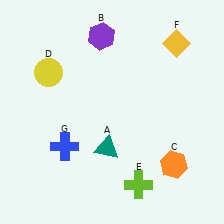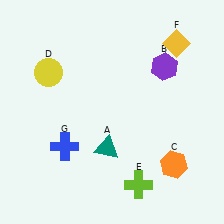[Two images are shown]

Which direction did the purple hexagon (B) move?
The purple hexagon (B) moved right.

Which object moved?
The purple hexagon (B) moved right.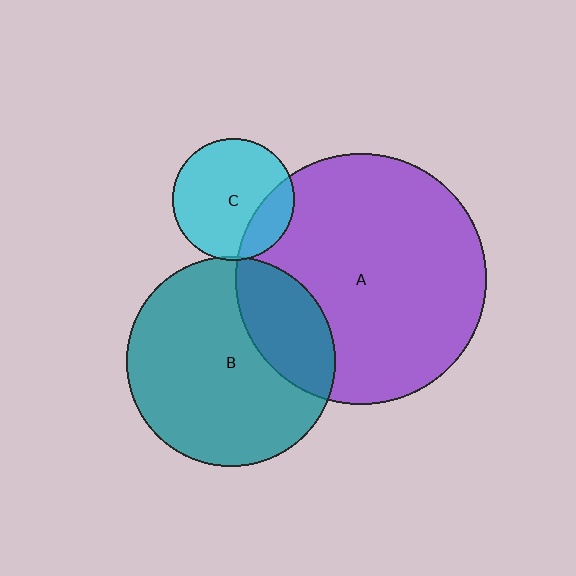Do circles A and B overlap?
Yes.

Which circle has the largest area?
Circle A (purple).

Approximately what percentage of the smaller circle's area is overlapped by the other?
Approximately 25%.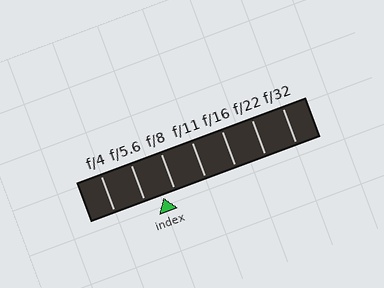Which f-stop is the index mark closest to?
The index mark is closest to f/8.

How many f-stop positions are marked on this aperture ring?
There are 7 f-stop positions marked.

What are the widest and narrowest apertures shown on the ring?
The widest aperture shown is f/4 and the narrowest is f/32.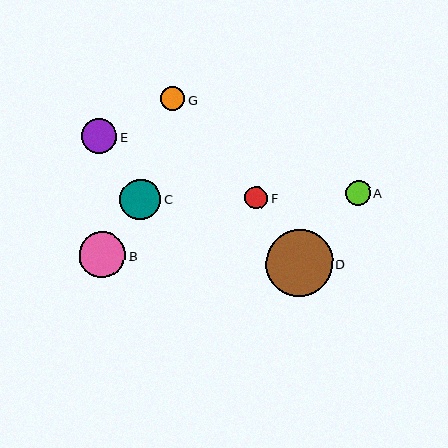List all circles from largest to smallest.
From largest to smallest: D, B, C, E, A, G, F.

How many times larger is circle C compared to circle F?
Circle C is approximately 1.8 times the size of circle F.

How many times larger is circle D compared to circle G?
Circle D is approximately 2.8 times the size of circle G.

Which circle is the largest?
Circle D is the largest with a size of approximately 67 pixels.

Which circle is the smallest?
Circle F is the smallest with a size of approximately 23 pixels.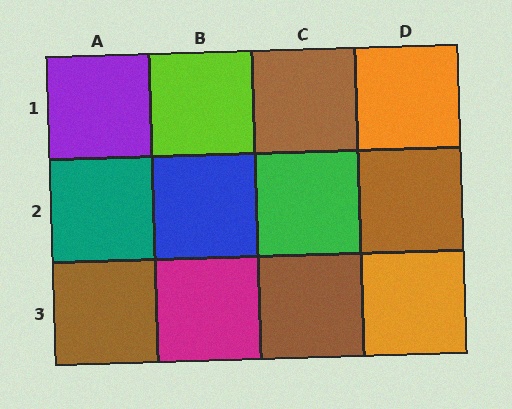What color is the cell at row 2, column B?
Blue.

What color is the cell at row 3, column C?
Brown.